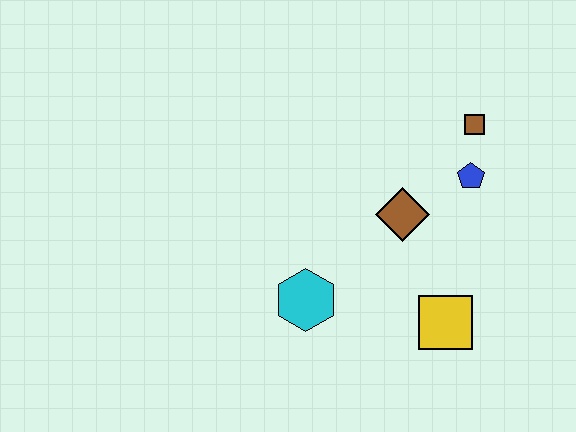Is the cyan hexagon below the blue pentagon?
Yes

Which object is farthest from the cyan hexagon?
The brown square is farthest from the cyan hexagon.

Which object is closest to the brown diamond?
The blue pentagon is closest to the brown diamond.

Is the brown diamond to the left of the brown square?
Yes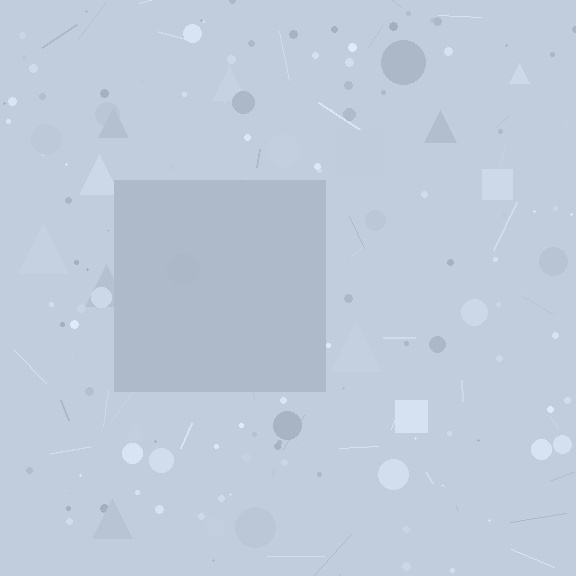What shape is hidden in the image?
A square is hidden in the image.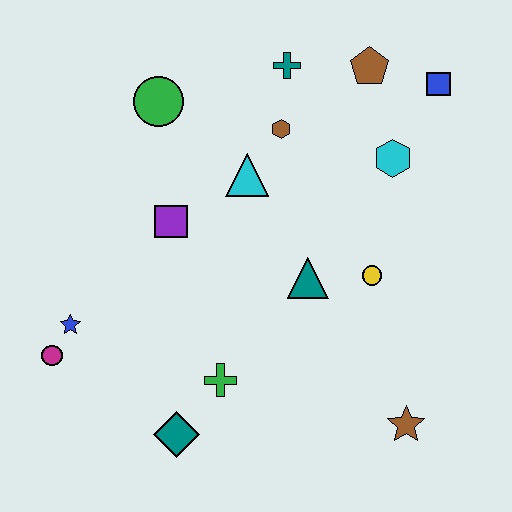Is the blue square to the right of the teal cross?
Yes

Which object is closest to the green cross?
The teal diamond is closest to the green cross.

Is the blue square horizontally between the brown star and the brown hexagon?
No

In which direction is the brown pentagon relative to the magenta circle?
The brown pentagon is to the right of the magenta circle.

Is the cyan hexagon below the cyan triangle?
No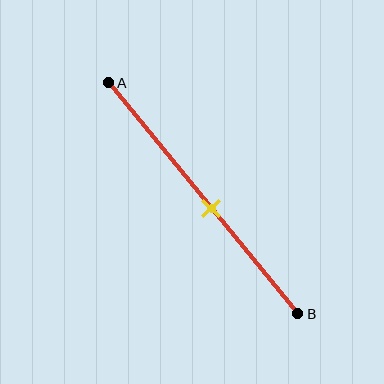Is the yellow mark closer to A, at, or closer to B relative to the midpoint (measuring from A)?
The yellow mark is closer to point B than the midpoint of segment AB.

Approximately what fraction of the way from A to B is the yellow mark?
The yellow mark is approximately 55% of the way from A to B.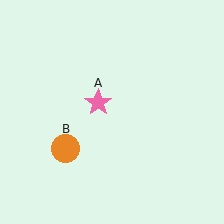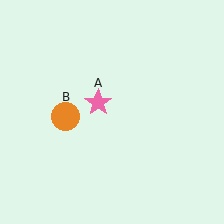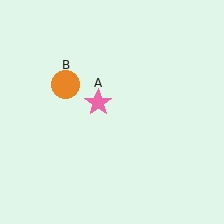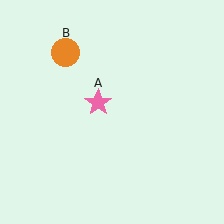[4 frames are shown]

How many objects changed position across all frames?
1 object changed position: orange circle (object B).